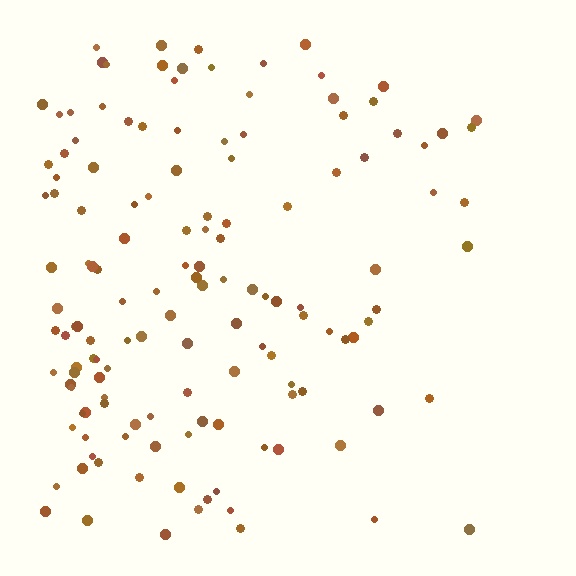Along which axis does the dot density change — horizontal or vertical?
Horizontal.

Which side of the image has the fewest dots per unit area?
The right.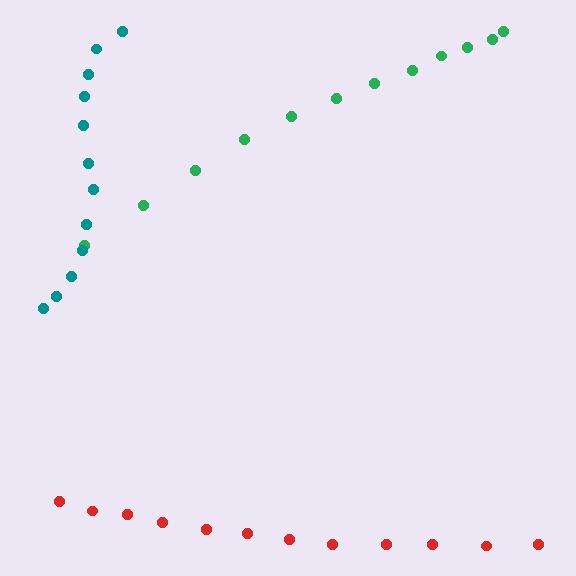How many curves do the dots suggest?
There are 3 distinct paths.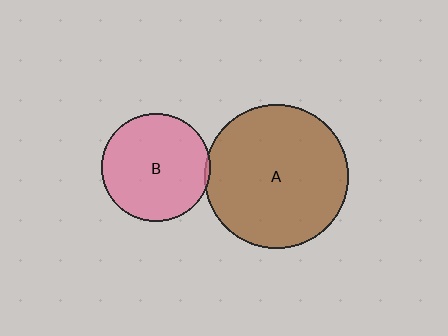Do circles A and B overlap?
Yes.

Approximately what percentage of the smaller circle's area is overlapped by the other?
Approximately 5%.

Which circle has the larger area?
Circle A (brown).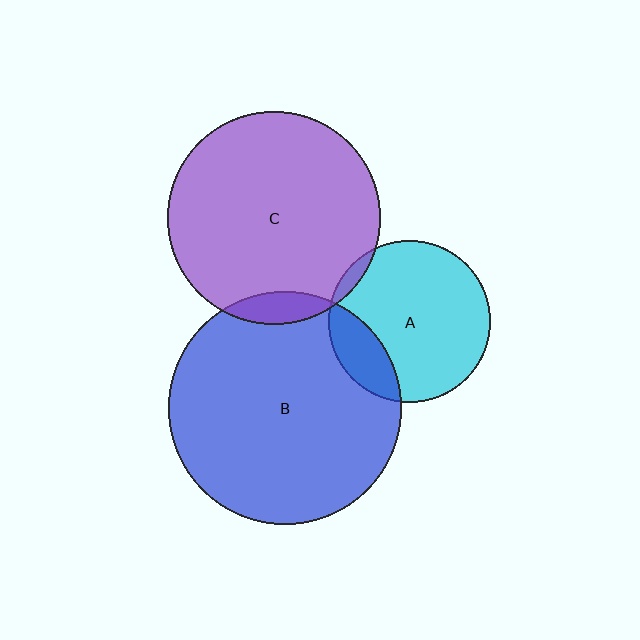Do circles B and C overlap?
Yes.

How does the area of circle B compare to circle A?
Approximately 2.1 times.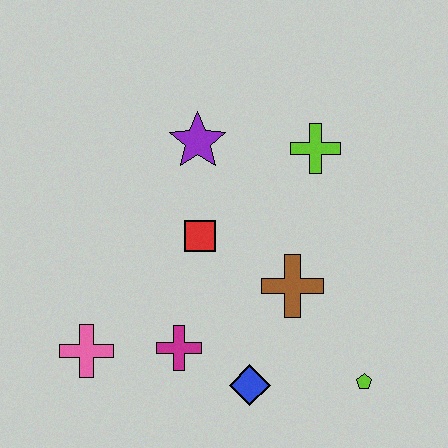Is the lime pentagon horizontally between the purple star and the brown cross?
No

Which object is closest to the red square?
The purple star is closest to the red square.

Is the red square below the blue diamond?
No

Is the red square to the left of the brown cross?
Yes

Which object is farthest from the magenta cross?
The lime cross is farthest from the magenta cross.